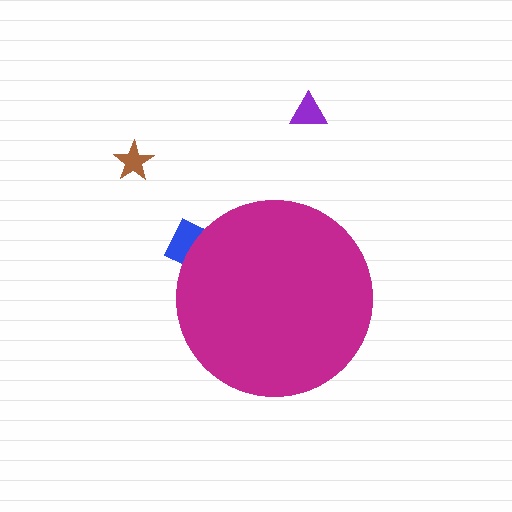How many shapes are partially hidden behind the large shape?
1 shape is partially hidden.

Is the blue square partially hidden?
Yes, the blue square is partially hidden behind the magenta circle.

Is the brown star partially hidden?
No, the brown star is fully visible.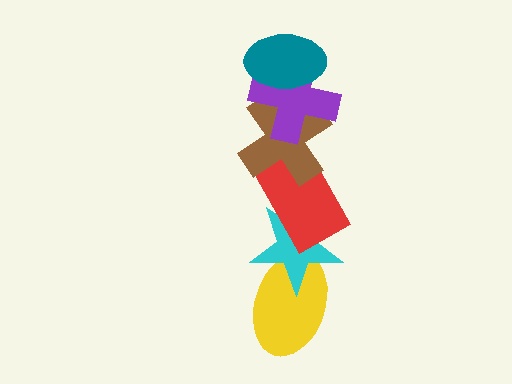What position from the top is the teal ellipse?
The teal ellipse is 1st from the top.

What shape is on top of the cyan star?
The red rectangle is on top of the cyan star.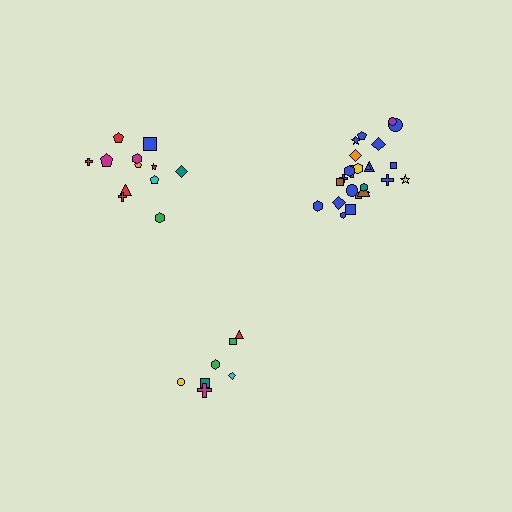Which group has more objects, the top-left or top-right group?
The top-right group.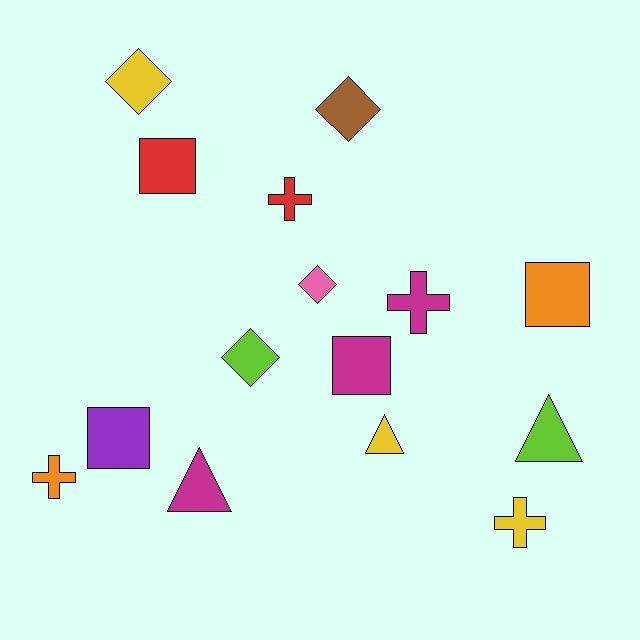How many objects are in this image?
There are 15 objects.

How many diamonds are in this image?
There are 4 diamonds.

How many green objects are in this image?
There are no green objects.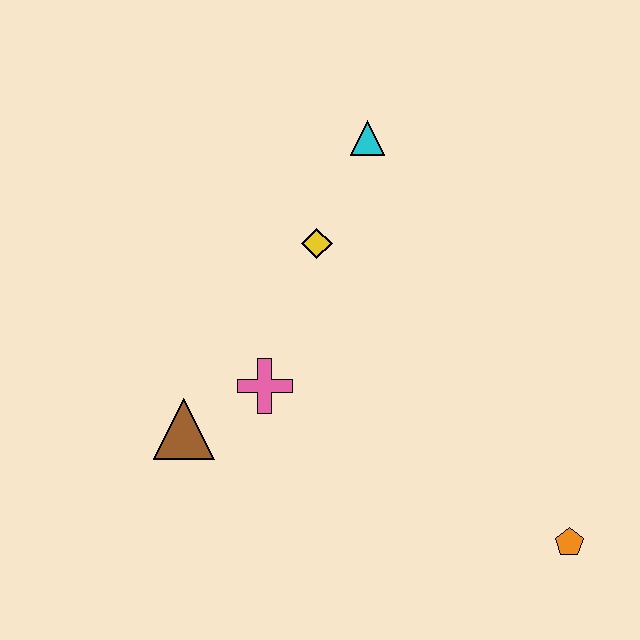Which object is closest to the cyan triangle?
The yellow diamond is closest to the cyan triangle.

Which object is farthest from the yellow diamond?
The orange pentagon is farthest from the yellow diamond.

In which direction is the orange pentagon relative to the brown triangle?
The orange pentagon is to the right of the brown triangle.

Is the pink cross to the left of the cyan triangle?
Yes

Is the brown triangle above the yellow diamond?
No